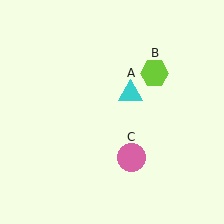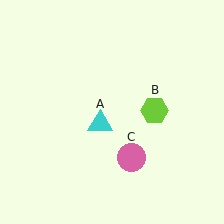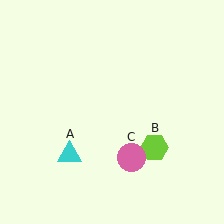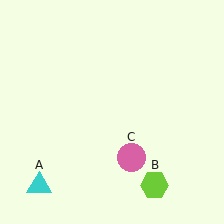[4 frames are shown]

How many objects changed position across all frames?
2 objects changed position: cyan triangle (object A), lime hexagon (object B).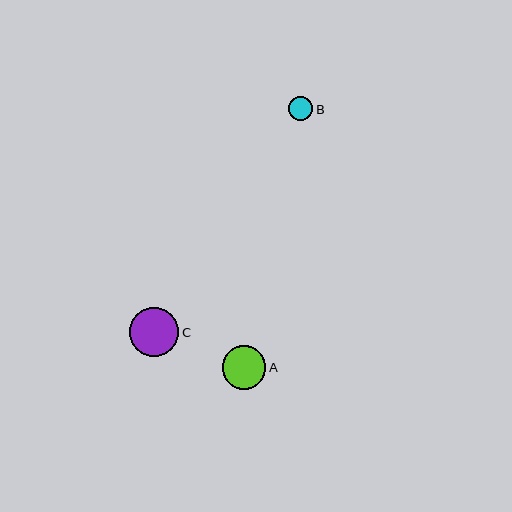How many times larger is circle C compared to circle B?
Circle C is approximately 2.0 times the size of circle B.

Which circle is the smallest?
Circle B is the smallest with a size of approximately 25 pixels.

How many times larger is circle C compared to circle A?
Circle C is approximately 1.1 times the size of circle A.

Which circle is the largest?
Circle C is the largest with a size of approximately 49 pixels.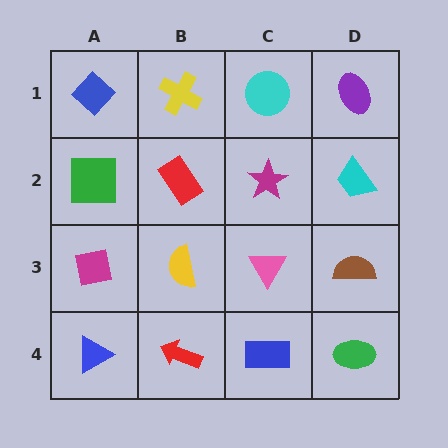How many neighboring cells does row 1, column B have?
3.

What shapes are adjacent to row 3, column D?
A cyan trapezoid (row 2, column D), a green ellipse (row 4, column D), a pink triangle (row 3, column C).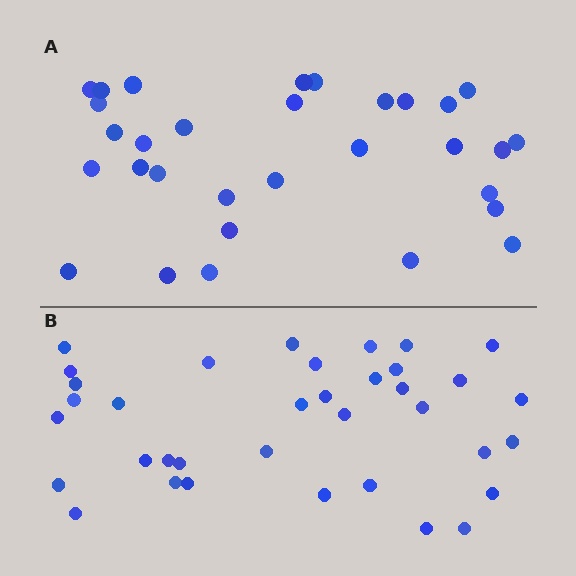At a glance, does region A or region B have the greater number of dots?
Region B (the bottom region) has more dots.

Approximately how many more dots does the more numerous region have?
Region B has about 5 more dots than region A.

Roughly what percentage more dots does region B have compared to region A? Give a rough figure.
About 15% more.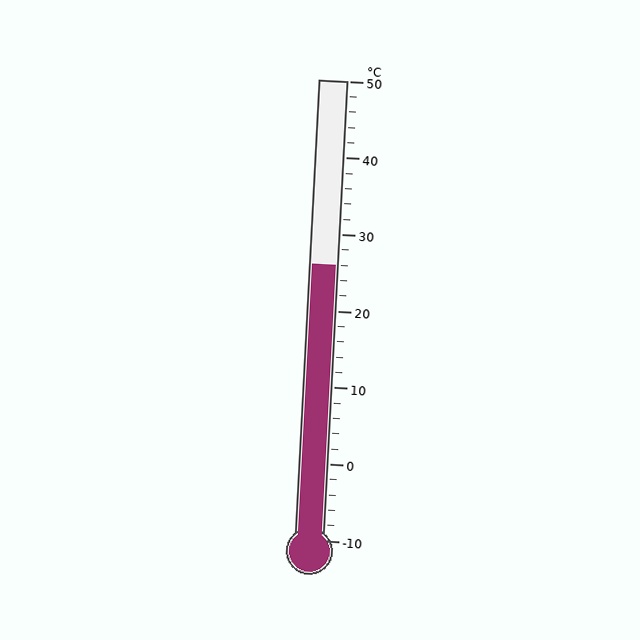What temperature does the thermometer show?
The thermometer shows approximately 26°C.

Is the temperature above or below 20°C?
The temperature is above 20°C.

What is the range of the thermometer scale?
The thermometer scale ranges from -10°C to 50°C.